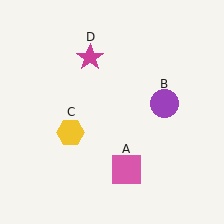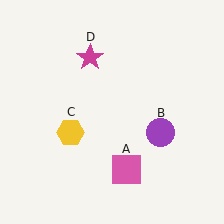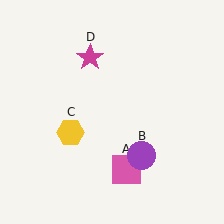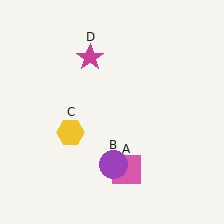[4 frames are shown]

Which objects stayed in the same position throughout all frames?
Pink square (object A) and yellow hexagon (object C) and magenta star (object D) remained stationary.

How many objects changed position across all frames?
1 object changed position: purple circle (object B).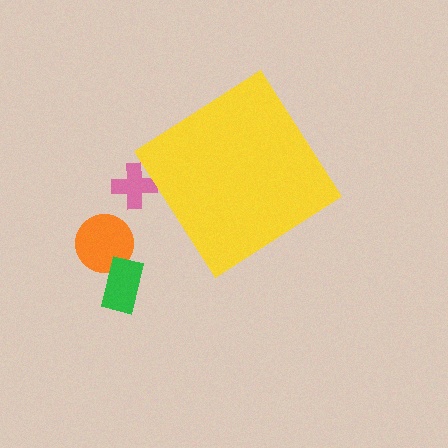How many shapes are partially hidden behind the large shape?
1 shape is partially hidden.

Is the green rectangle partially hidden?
No, the green rectangle is fully visible.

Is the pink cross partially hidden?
Yes, the pink cross is partially hidden behind the yellow diamond.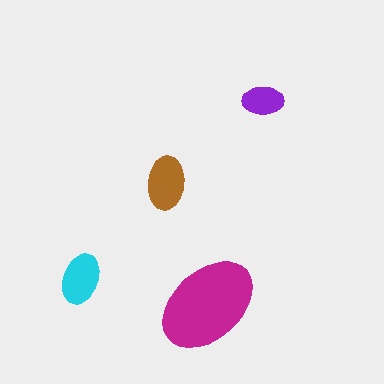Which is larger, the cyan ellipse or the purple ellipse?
The cyan one.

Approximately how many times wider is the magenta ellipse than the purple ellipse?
About 2.5 times wider.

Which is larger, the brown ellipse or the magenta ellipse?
The magenta one.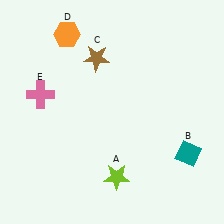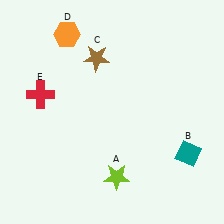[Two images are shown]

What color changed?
The cross (E) changed from pink in Image 1 to red in Image 2.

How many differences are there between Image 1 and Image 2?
There is 1 difference between the two images.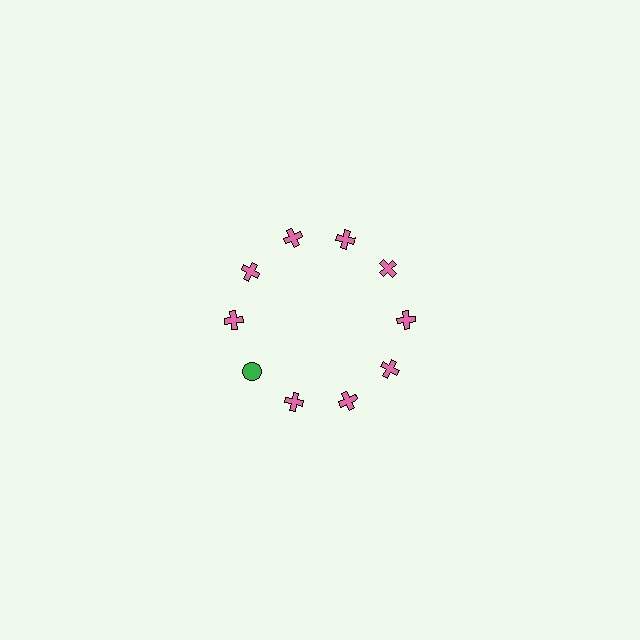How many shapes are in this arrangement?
There are 10 shapes arranged in a ring pattern.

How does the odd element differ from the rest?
It differs in both color (green instead of pink) and shape (circle instead of cross).